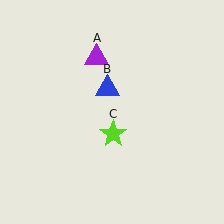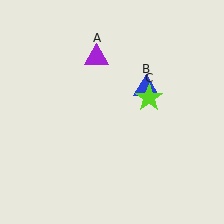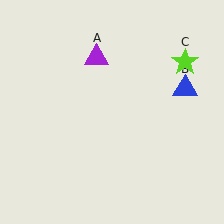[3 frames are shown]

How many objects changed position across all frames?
2 objects changed position: blue triangle (object B), lime star (object C).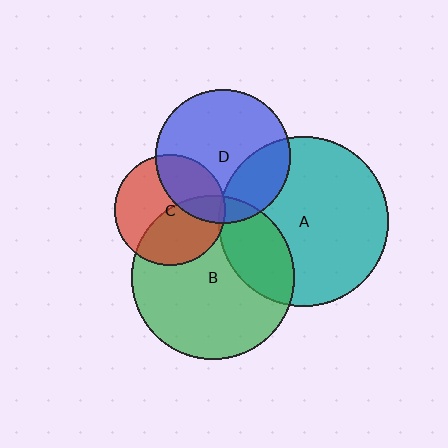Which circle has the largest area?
Circle A (teal).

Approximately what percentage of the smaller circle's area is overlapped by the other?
Approximately 25%.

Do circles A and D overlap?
Yes.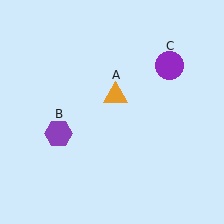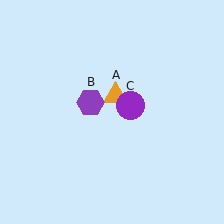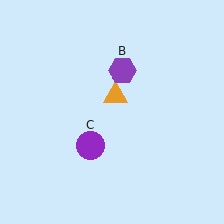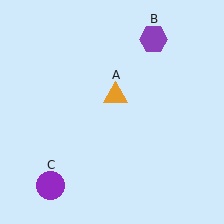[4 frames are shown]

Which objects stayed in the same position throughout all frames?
Orange triangle (object A) remained stationary.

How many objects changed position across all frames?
2 objects changed position: purple hexagon (object B), purple circle (object C).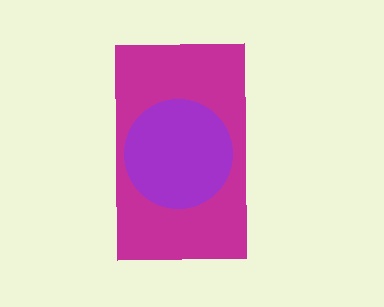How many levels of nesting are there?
2.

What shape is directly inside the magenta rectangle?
The purple circle.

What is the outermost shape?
The magenta rectangle.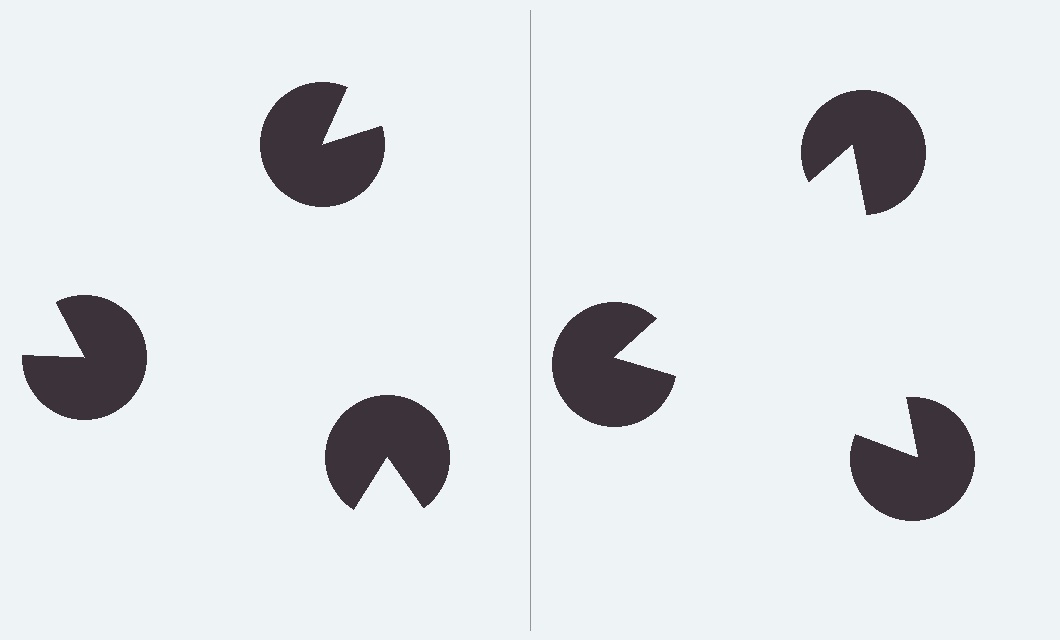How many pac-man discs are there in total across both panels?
6 — 3 on each side.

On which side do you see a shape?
An illusory triangle appears on the right side. On the left side the wedge cuts are rotated, so no coherent shape forms.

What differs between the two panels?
The pac-man discs are positioned identically on both sides; only the wedge orientations differ. On the right they align to a triangle; on the left they are misaligned.